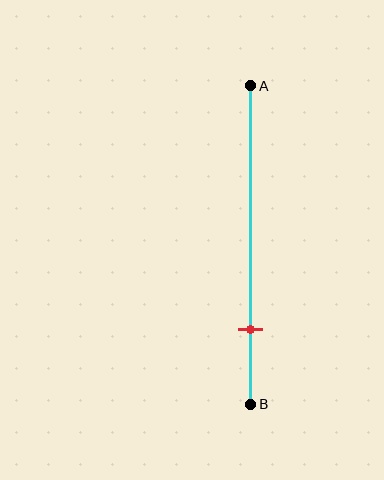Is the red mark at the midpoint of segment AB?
No, the mark is at about 75% from A, not at the 50% midpoint.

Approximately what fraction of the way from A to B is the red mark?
The red mark is approximately 75% of the way from A to B.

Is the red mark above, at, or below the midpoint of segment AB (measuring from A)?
The red mark is below the midpoint of segment AB.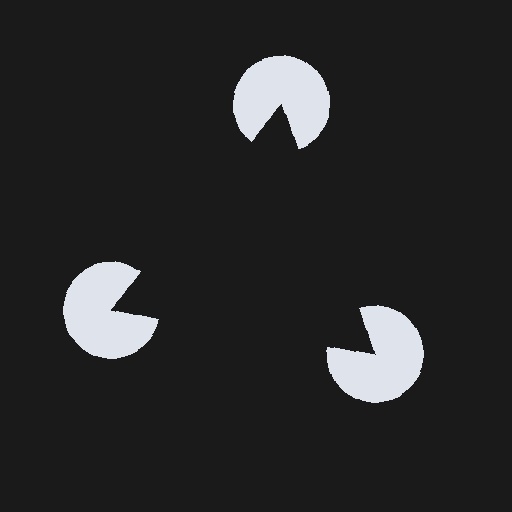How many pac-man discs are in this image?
There are 3 — one at each vertex of the illusory triangle.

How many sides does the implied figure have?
3 sides.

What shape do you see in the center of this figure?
An illusory triangle — its edges are inferred from the aligned wedge cuts in the pac-man discs, not physically drawn.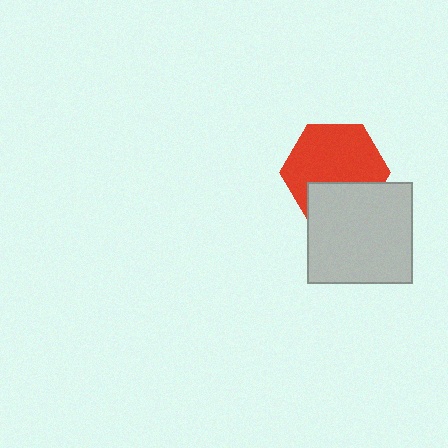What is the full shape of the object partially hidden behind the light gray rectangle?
The partially hidden object is a red hexagon.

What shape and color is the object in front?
The object in front is a light gray rectangle.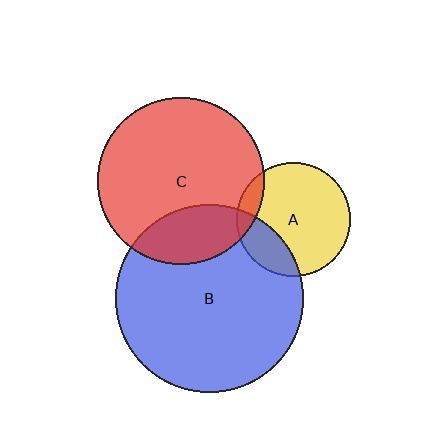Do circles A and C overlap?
Yes.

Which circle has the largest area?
Circle B (blue).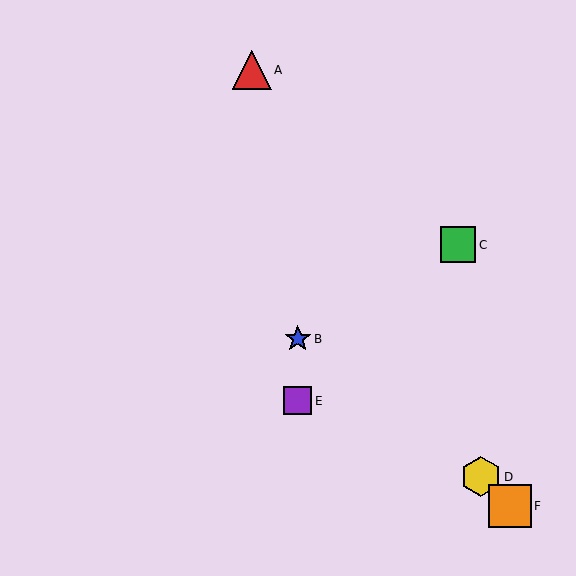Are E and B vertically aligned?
Yes, both are at x≈298.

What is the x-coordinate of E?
Object E is at x≈298.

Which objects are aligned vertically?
Objects B, E are aligned vertically.